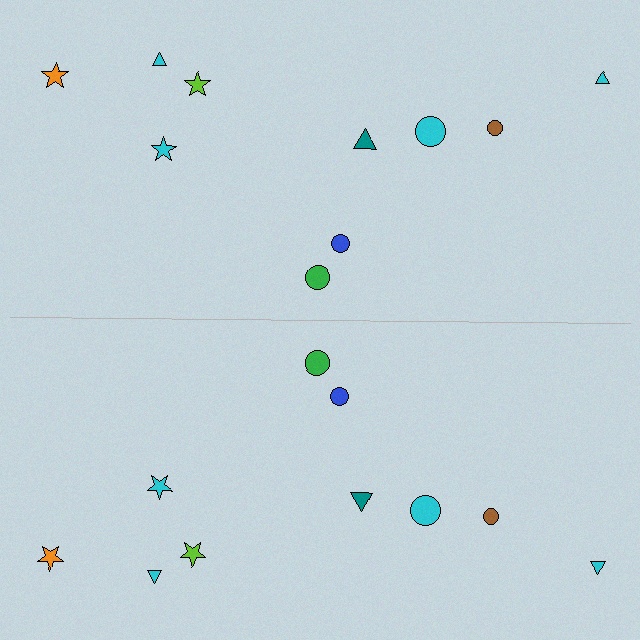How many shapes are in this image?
There are 20 shapes in this image.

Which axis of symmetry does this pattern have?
The pattern has a horizontal axis of symmetry running through the center of the image.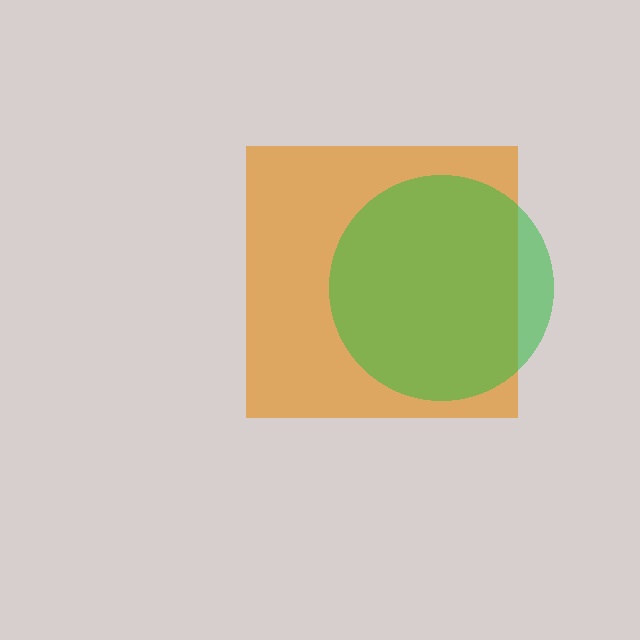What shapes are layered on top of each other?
The layered shapes are: an orange square, a green circle.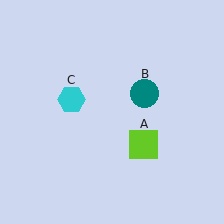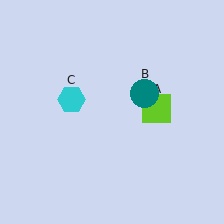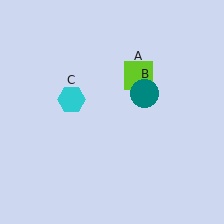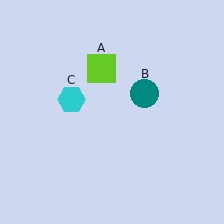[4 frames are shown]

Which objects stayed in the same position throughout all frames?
Teal circle (object B) and cyan hexagon (object C) remained stationary.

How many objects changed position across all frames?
1 object changed position: lime square (object A).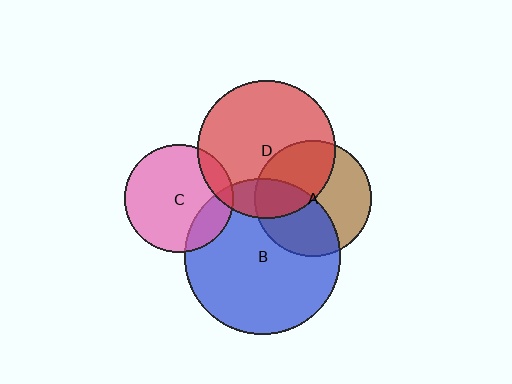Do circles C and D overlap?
Yes.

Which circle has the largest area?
Circle B (blue).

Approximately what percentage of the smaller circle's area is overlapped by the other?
Approximately 10%.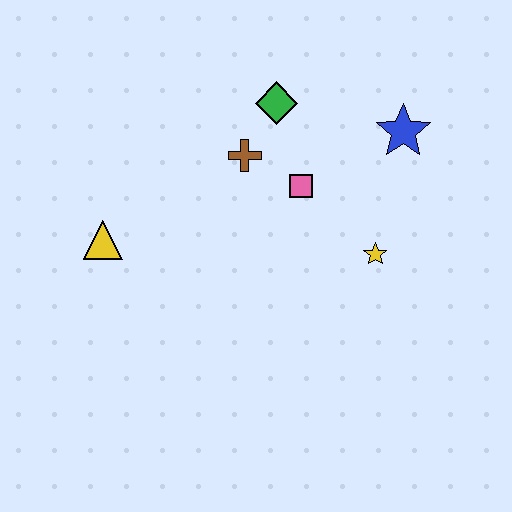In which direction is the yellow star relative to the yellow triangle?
The yellow star is to the right of the yellow triangle.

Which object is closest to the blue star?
The pink square is closest to the blue star.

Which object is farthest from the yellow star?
The yellow triangle is farthest from the yellow star.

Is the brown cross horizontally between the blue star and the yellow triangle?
Yes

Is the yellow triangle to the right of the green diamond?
No